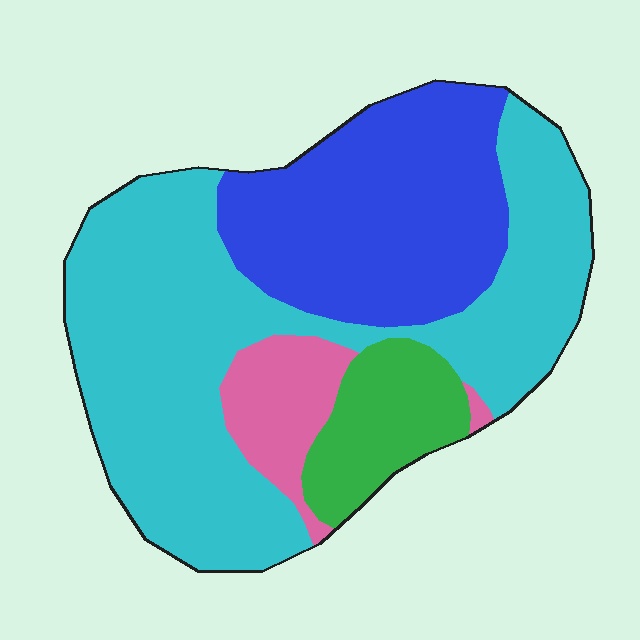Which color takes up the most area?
Cyan, at roughly 50%.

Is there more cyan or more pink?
Cyan.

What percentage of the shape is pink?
Pink covers roughly 10% of the shape.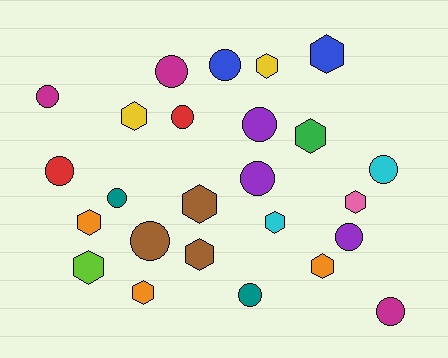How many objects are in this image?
There are 25 objects.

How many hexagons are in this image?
There are 12 hexagons.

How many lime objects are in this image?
There is 1 lime object.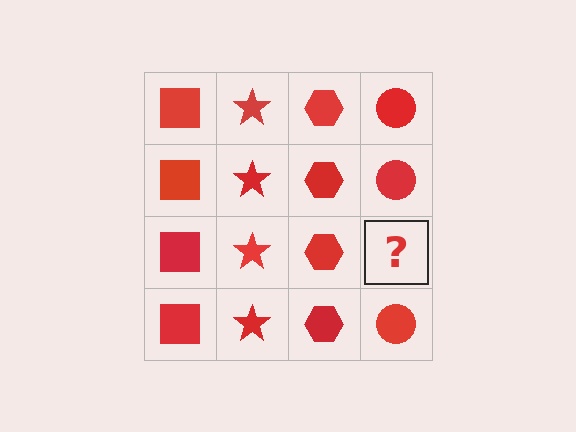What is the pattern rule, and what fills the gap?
The rule is that each column has a consistent shape. The gap should be filled with a red circle.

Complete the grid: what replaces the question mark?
The question mark should be replaced with a red circle.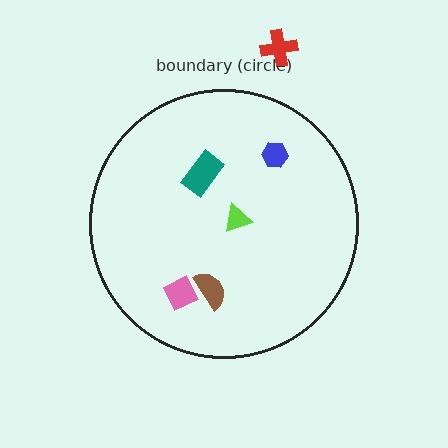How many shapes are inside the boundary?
5 inside, 1 outside.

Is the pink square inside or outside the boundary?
Inside.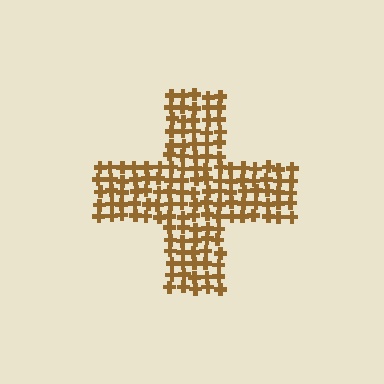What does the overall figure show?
The overall figure shows a cross.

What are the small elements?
The small elements are crosses.